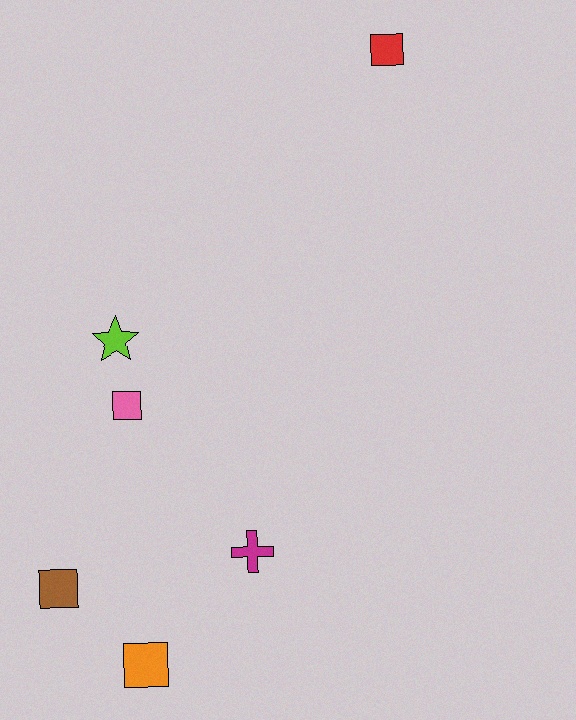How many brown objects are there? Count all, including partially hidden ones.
There is 1 brown object.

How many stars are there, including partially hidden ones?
There is 1 star.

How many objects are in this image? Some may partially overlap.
There are 6 objects.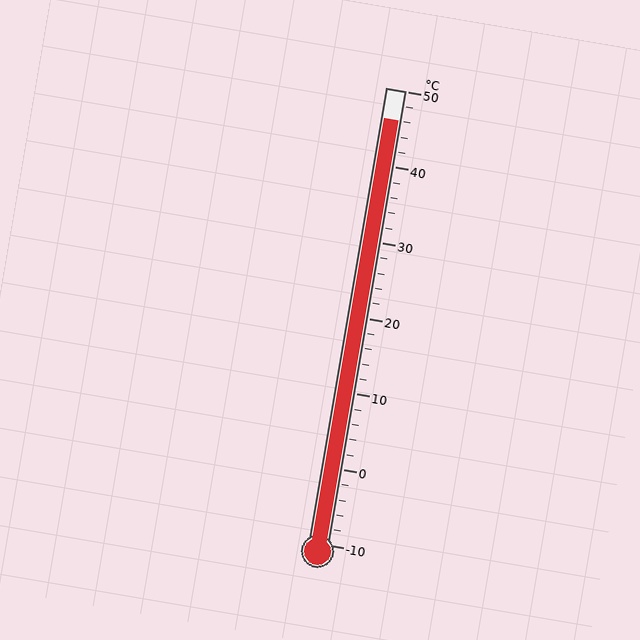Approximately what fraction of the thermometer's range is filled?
The thermometer is filled to approximately 95% of its range.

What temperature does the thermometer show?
The thermometer shows approximately 46°C.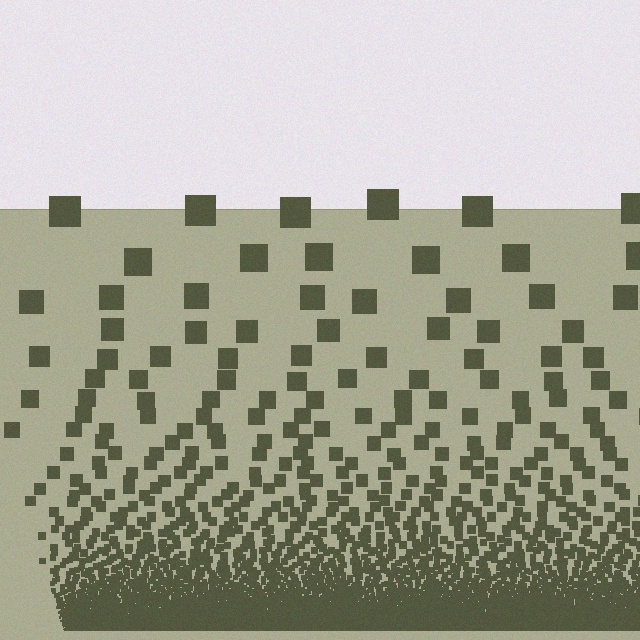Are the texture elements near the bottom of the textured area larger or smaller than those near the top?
Smaller. The gradient is inverted — elements near the bottom are smaller and denser.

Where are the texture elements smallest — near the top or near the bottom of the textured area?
Near the bottom.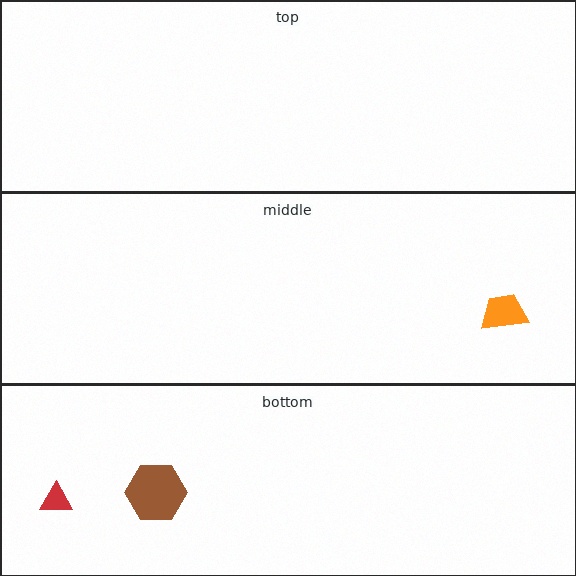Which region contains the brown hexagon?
The bottom region.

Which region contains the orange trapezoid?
The middle region.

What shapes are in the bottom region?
The red triangle, the brown hexagon.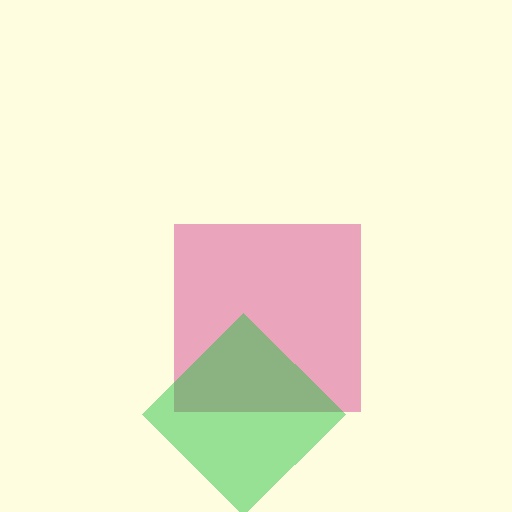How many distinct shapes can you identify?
There are 2 distinct shapes: a magenta square, a green diamond.